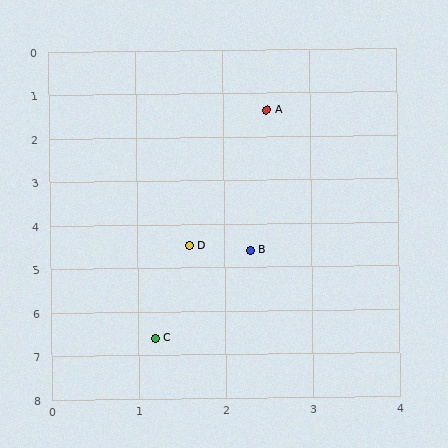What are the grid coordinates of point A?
Point A is at approximately (2.5, 1.4).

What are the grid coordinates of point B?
Point B is at approximately (2.3, 4.6).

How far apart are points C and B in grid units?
Points C and B are about 2.3 grid units apart.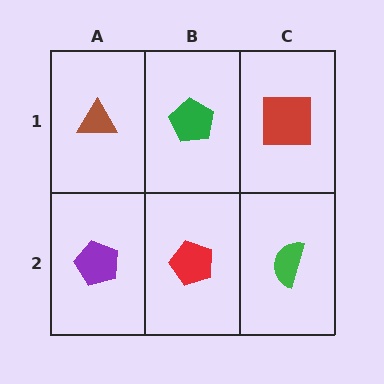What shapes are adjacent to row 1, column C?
A green semicircle (row 2, column C), a green pentagon (row 1, column B).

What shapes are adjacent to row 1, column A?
A purple pentagon (row 2, column A), a green pentagon (row 1, column B).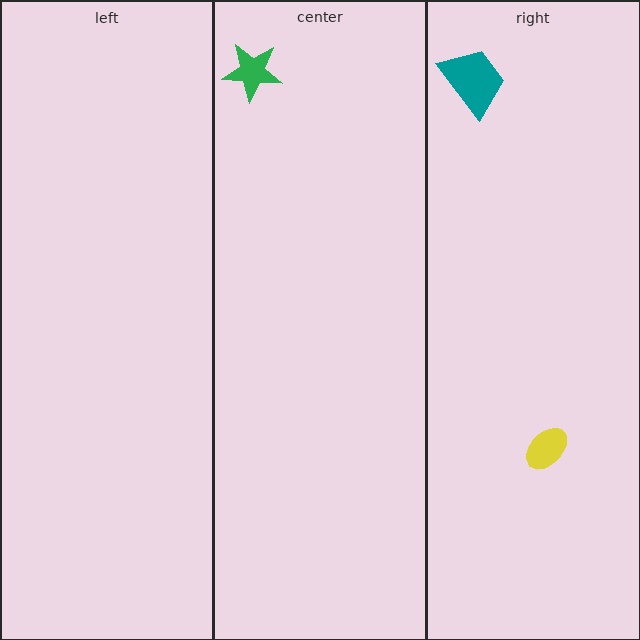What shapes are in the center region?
The green star.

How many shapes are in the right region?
2.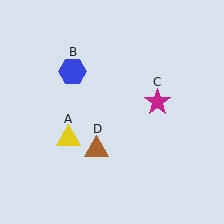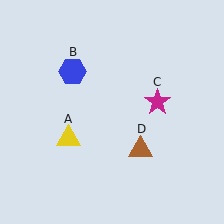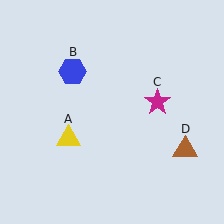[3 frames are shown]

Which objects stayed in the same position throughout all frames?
Yellow triangle (object A) and blue hexagon (object B) and magenta star (object C) remained stationary.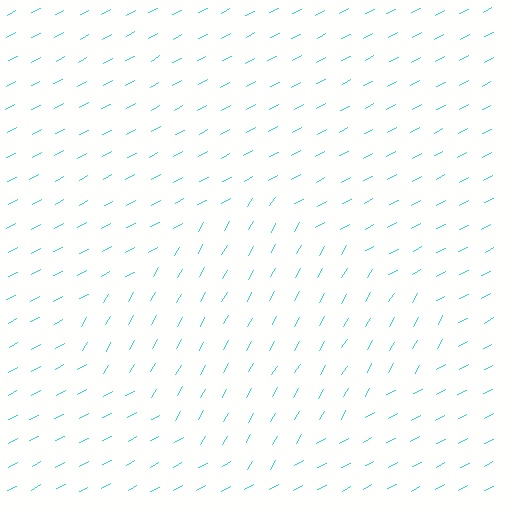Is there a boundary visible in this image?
Yes, there is a texture boundary formed by a change in line orientation.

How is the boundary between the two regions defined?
The boundary is defined purely by a change in line orientation (approximately 32 degrees difference). All lines are the same color and thickness.